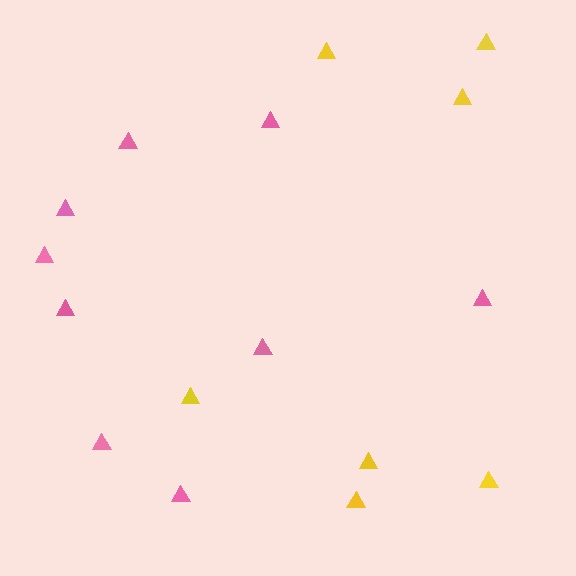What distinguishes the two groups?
There are 2 groups: one group of yellow triangles (7) and one group of pink triangles (9).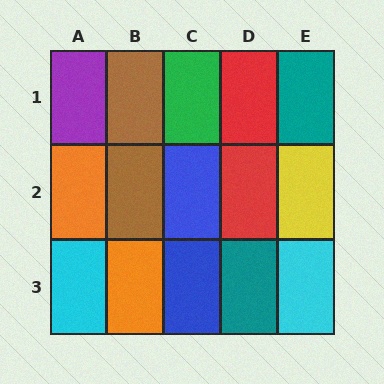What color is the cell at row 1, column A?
Purple.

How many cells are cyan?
2 cells are cyan.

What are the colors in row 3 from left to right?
Cyan, orange, blue, teal, cyan.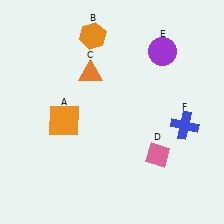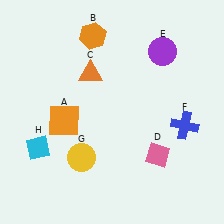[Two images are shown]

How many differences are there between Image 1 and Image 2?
There are 2 differences between the two images.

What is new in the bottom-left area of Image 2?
A cyan diamond (H) was added in the bottom-left area of Image 2.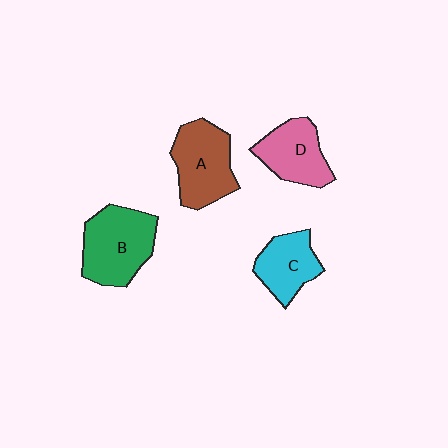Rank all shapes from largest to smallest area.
From largest to smallest: B (green), A (brown), D (pink), C (cyan).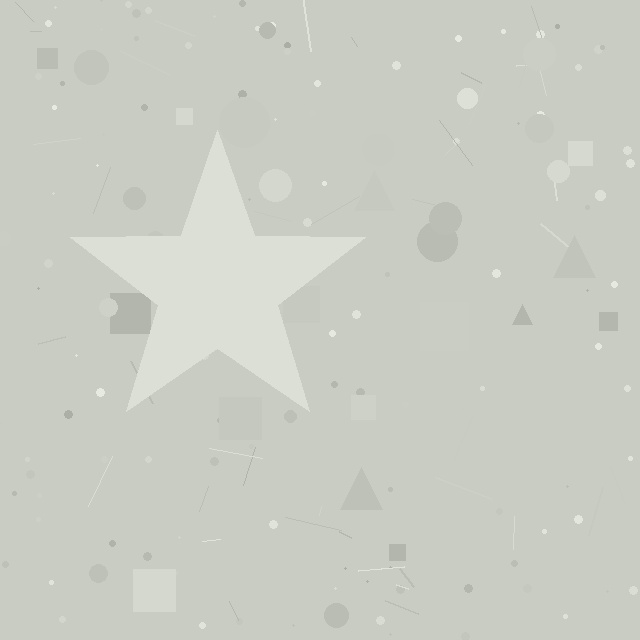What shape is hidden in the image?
A star is hidden in the image.